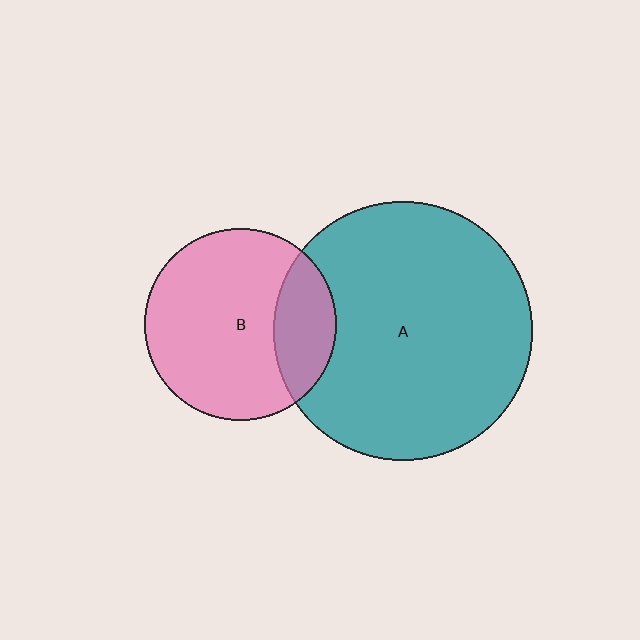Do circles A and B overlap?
Yes.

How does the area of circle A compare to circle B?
Approximately 1.8 times.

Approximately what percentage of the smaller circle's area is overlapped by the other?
Approximately 25%.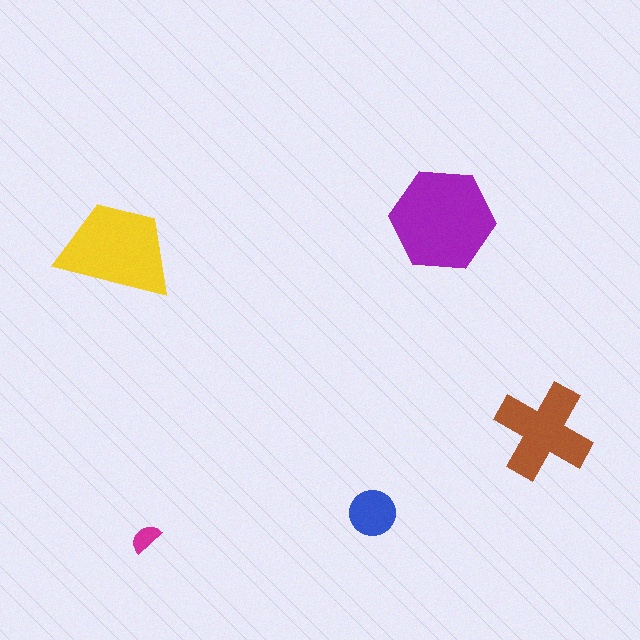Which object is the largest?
The purple hexagon.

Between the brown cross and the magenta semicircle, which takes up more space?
The brown cross.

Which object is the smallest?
The magenta semicircle.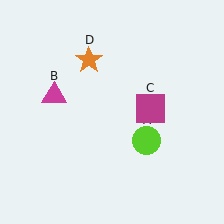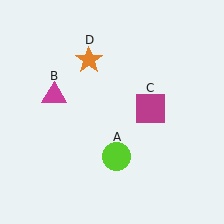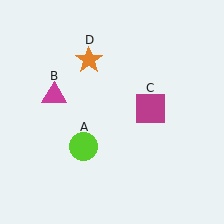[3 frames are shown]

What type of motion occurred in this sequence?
The lime circle (object A) rotated clockwise around the center of the scene.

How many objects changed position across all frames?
1 object changed position: lime circle (object A).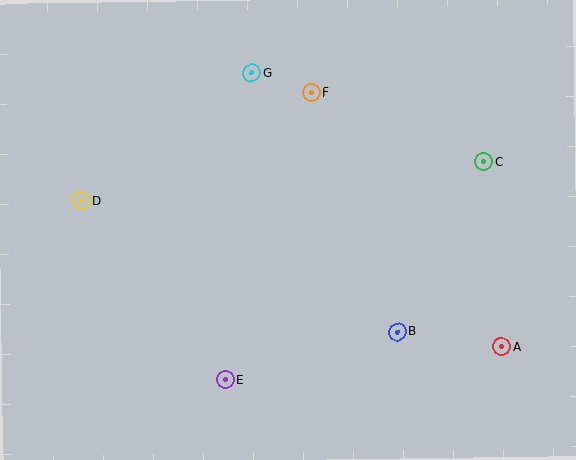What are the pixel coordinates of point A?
Point A is at (501, 347).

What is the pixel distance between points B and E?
The distance between B and E is 179 pixels.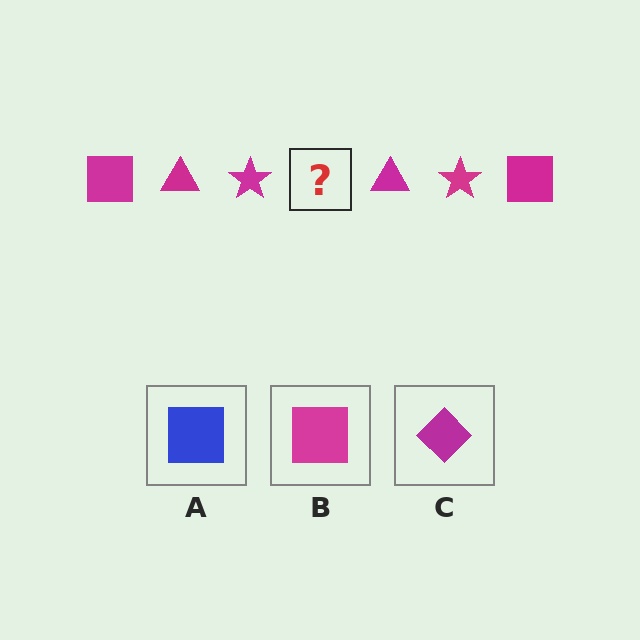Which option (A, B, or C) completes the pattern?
B.